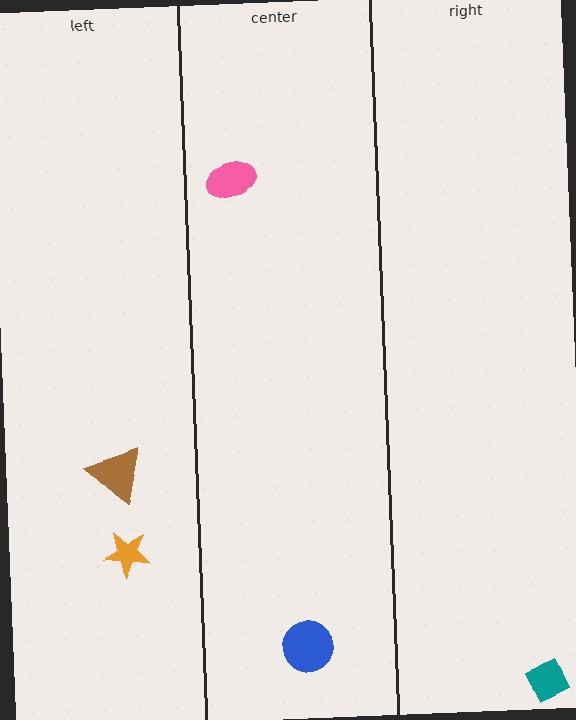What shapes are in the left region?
The brown triangle, the orange star.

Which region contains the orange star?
The left region.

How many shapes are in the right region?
1.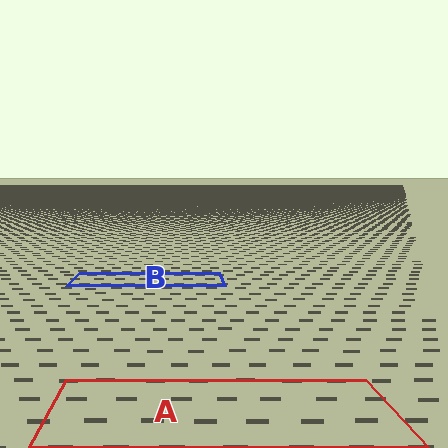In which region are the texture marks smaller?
The texture marks are smaller in region B, because it is farther away.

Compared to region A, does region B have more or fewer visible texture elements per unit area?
Region B has more texture elements per unit area — they are packed more densely because it is farther away.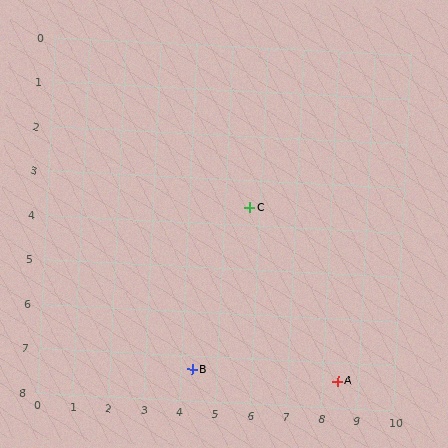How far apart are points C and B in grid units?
Points C and B are about 4.0 grid units apart.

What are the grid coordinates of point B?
Point B is at approximately (4.3, 7.3).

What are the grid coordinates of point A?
Point A is at approximately (8.4, 7.4).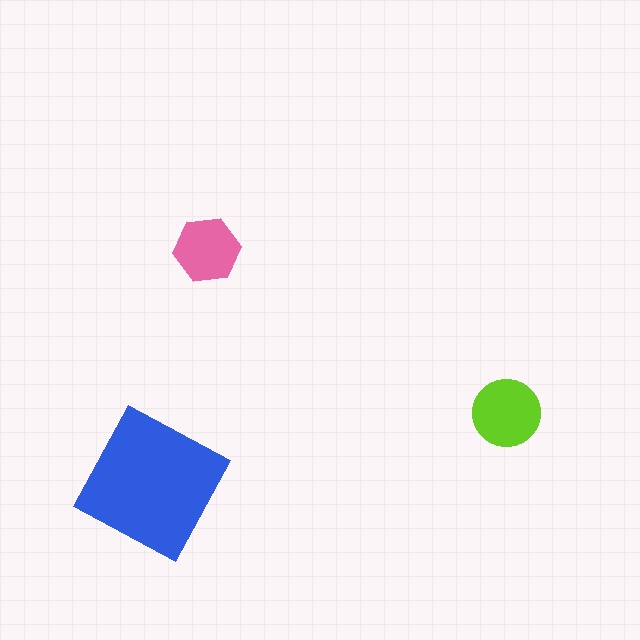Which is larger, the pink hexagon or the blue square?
The blue square.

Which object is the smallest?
The pink hexagon.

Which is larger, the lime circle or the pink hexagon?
The lime circle.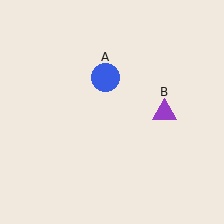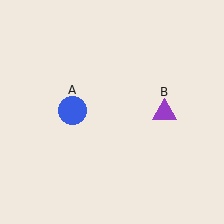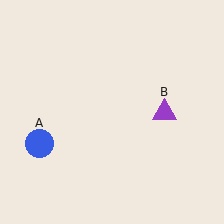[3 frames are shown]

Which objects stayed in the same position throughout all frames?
Purple triangle (object B) remained stationary.